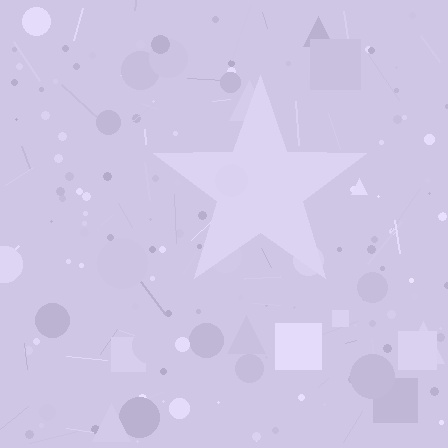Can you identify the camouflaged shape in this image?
The camouflaged shape is a star.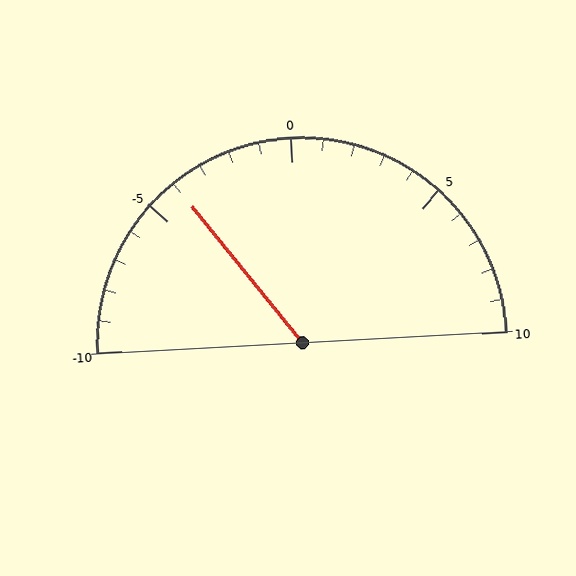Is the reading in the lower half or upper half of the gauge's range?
The reading is in the lower half of the range (-10 to 10).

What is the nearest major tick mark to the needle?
The nearest major tick mark is -5.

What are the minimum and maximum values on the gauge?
The gauge ranges from -10 to 10.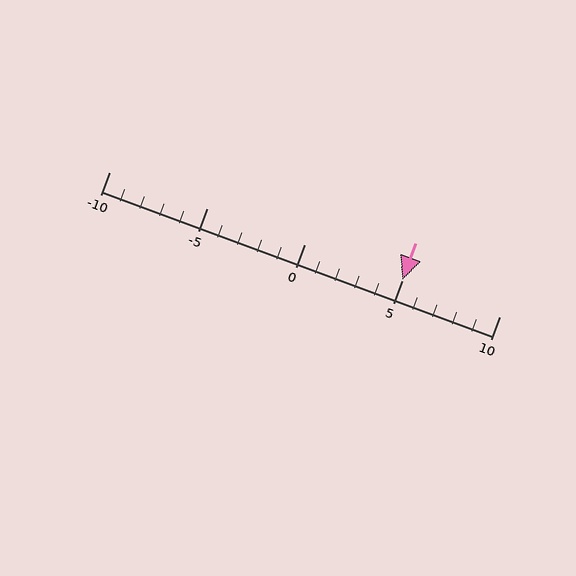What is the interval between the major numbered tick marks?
The major tick marks are spaced 5 units apart.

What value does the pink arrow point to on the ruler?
The pink arrow points to approximately 5.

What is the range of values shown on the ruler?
The ruler shows values from -10 to 10.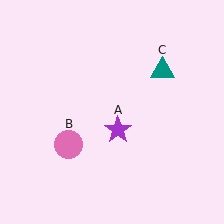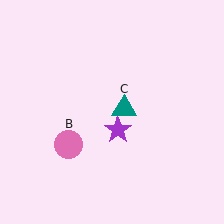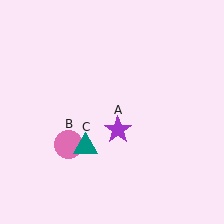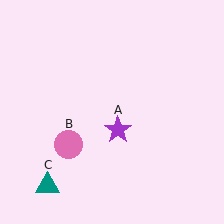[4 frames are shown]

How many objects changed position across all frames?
1 object changed position: teal triangle (object C).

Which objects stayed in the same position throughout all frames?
Purple star (object A) and pink circle (object B) remained stationary.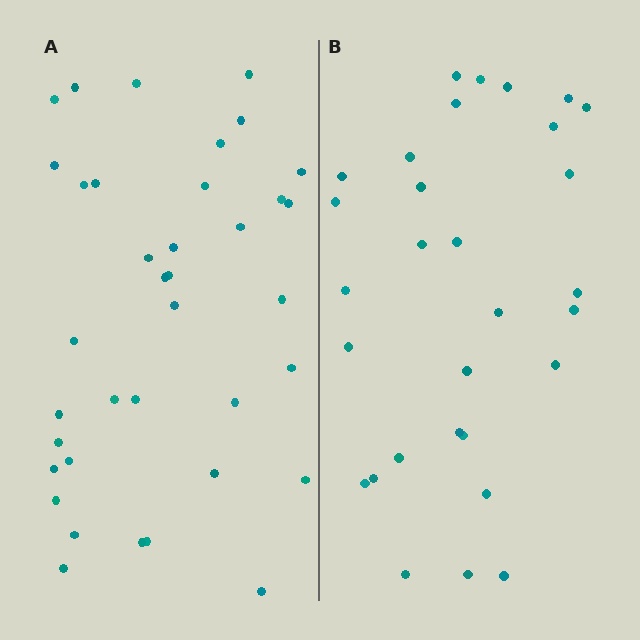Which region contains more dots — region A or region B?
Region A (the left region) has more dots.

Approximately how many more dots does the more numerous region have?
Region A has roughly 8 or so more dots than region B.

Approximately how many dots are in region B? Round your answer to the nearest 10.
About 30 dots.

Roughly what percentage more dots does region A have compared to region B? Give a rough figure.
About 25% more.